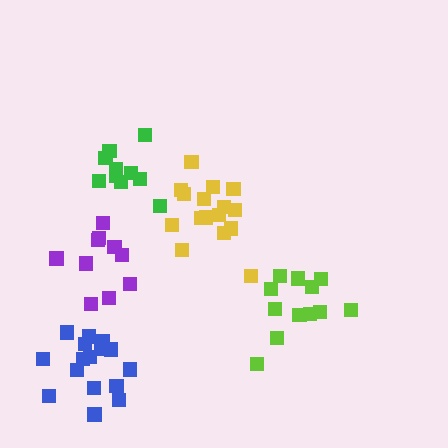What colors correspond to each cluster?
The clusters are colored: green, yellow, blue, lime, purple.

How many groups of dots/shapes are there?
There are 5 groups.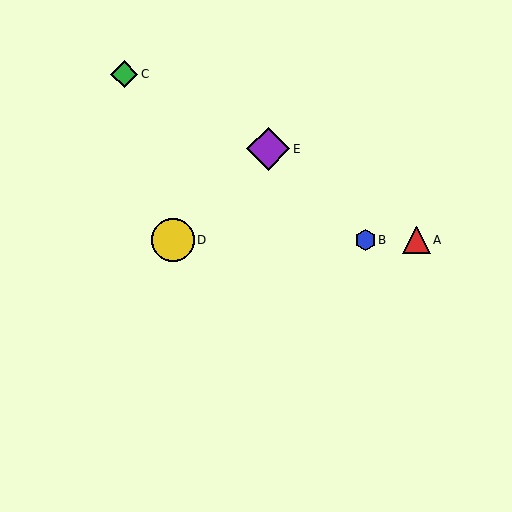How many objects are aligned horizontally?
3 objects (A, B, D) are aligned horizontally.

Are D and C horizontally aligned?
No, D is at y≈240 and C is at y≈74.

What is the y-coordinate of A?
Object A is at y≈240.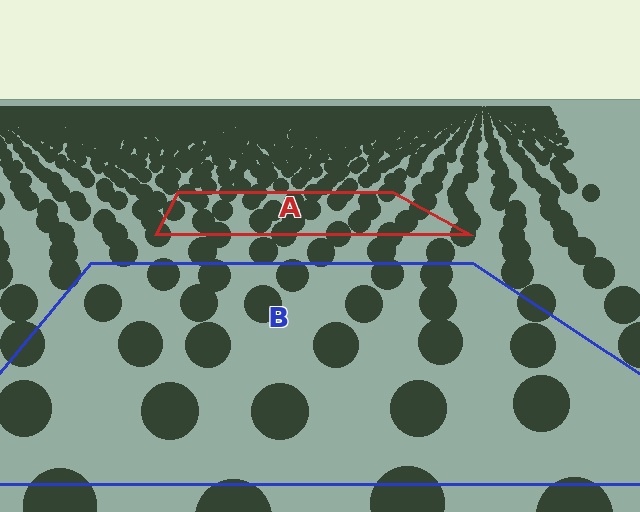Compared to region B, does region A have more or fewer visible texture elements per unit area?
Region A has more texture elements per unit area — they are packed more densely because it is farther away.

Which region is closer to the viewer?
Region B is closer. The texture elements there are larger and more spread out.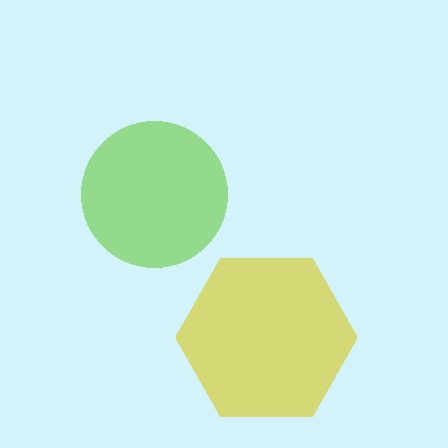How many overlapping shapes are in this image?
There are 2 overlapping shapes in the image.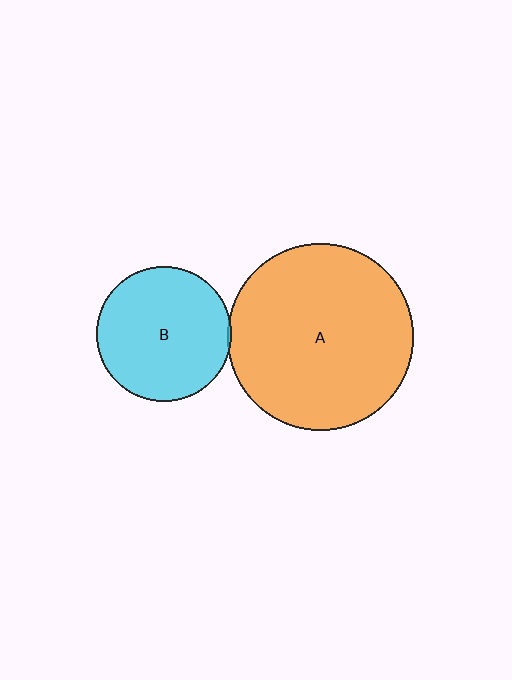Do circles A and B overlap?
Yes.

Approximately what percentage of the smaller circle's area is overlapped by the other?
Approximately 5%.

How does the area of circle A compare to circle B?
Approximately 1.9 times.